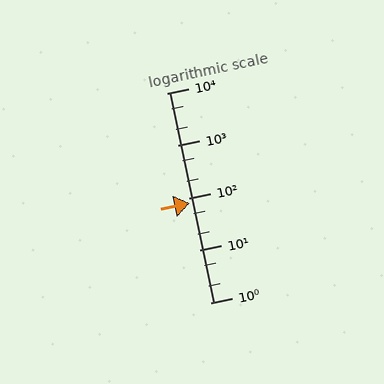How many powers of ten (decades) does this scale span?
The scale spans 4 decades, from 1 to 10000.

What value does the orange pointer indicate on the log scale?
The pointer indicates approximately 78.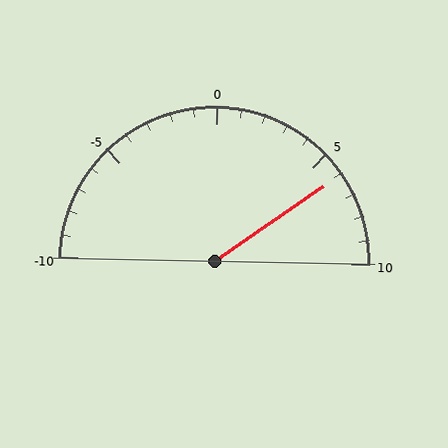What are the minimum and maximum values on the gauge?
The gauge ranges from -10 to 10.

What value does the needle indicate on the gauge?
The needle indicates approximately 6.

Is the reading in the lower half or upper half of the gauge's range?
The reading is in the upper half of the range (-10 to 10).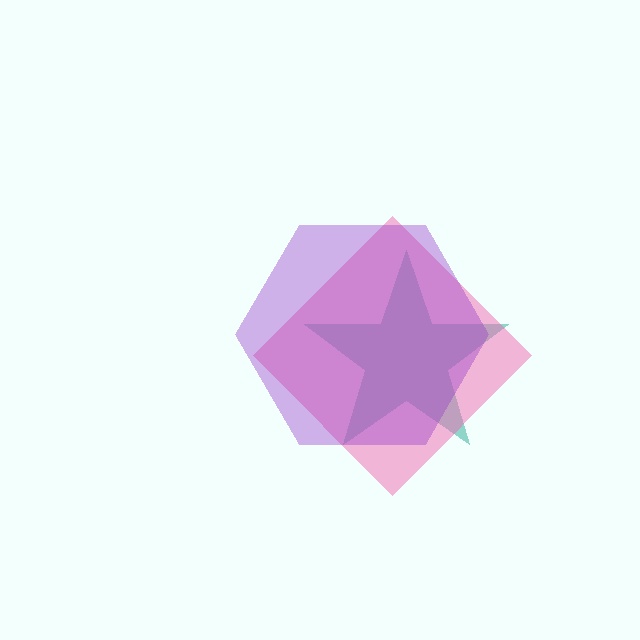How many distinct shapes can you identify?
There are 3 distinct shapes: a teal star, a pink diamond, a purple hexagon.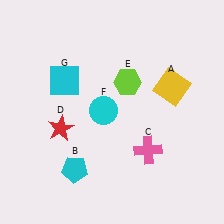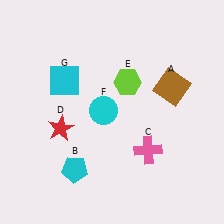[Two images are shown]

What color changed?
The square (A) changed from yellow in Image 1 to brown in Image 2.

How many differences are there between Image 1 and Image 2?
There is 1 difference between the two images.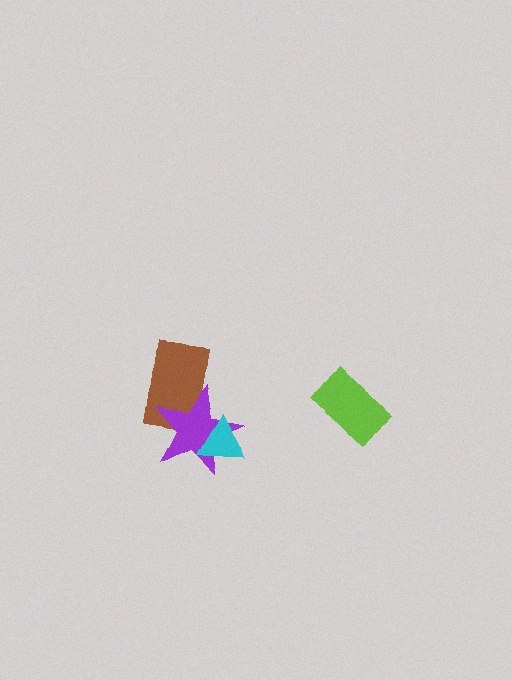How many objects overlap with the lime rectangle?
0 objects overlap with the lime rectangle.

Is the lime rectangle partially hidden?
No, no other shape covers it.